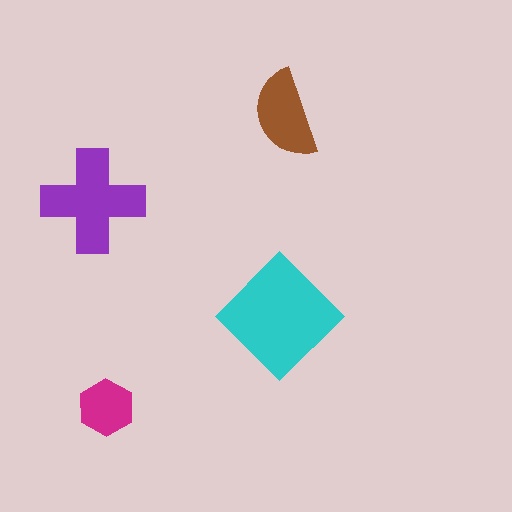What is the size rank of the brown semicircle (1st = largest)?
3rd.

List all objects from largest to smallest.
The cyan diamond, the purple cross, the brown semicircle, the magenta hexagon.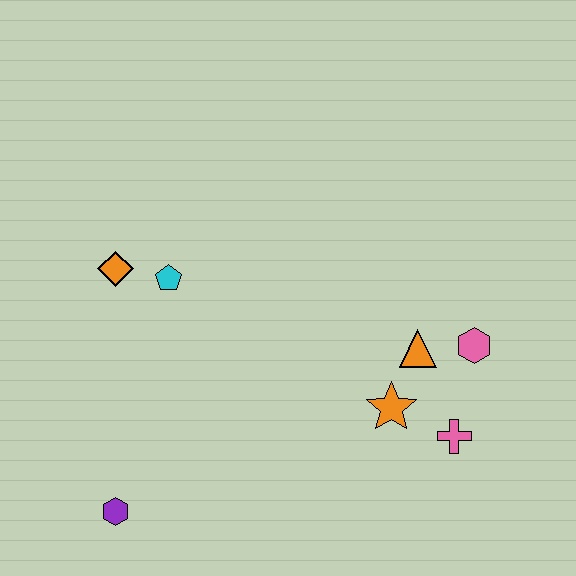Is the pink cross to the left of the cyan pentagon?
No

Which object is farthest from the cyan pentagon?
The pink cross is farthest from the cyan pentagon.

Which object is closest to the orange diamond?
The cyan pentagon is closest to the orange diamond.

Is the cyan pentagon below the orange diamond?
Yes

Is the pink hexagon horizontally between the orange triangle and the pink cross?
No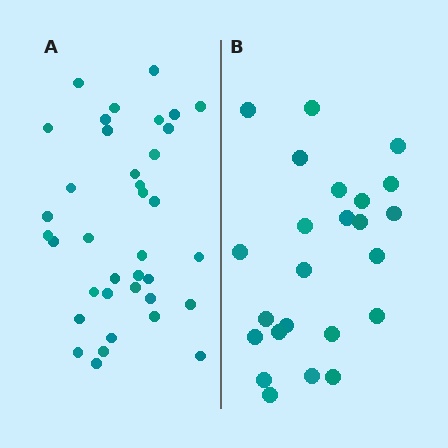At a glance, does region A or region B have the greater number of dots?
Region A (the left region) has more dots.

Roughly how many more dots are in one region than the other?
Region A has approximately 15 more dots than region B.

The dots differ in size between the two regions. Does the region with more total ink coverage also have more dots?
No. Region B has more total ink coverage because its dots are larger, but region A actually contains more individual dots. Total area can be misleading — the number of items is what matters here.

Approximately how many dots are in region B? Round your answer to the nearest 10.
About 20 dots. (The exact count is 24, which rounds to 20.)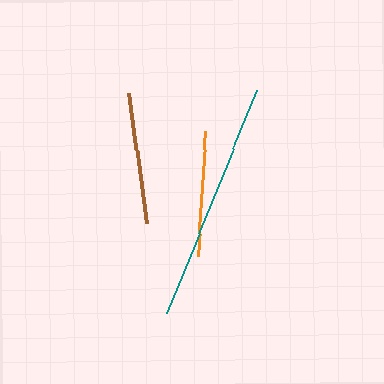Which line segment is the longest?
The teal line is the longest at approximately 241 pixels.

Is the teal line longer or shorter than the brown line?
The teal line is longer than the brown line.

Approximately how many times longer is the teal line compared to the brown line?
The teal line is approximately 1.8 times the length of the brown line.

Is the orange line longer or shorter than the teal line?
The teal line is longer than the orange line.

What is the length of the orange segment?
The orange segment is approximately 125 pixels long.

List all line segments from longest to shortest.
From longest to shortest: teal, brown, orange.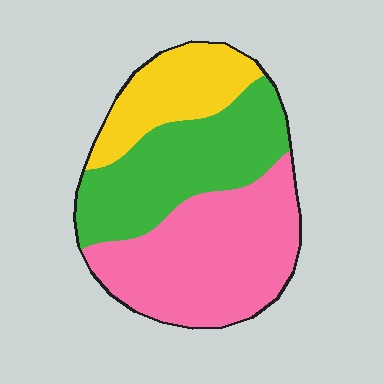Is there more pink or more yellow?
Pink.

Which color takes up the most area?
Pink, at roughly 45%.